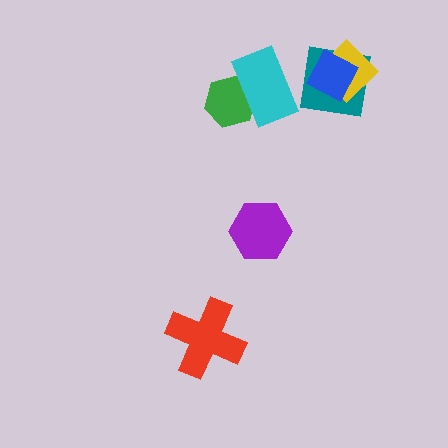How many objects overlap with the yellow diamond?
2 objects overlap with the yellow diamond.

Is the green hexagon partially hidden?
Yes, it is partially covered by another shape.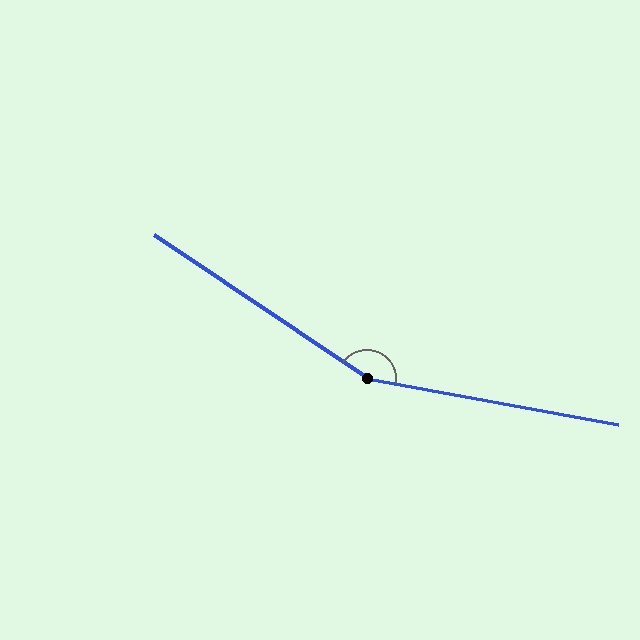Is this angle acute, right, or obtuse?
It is obtuse.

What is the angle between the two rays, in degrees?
Approximately 157 degrees.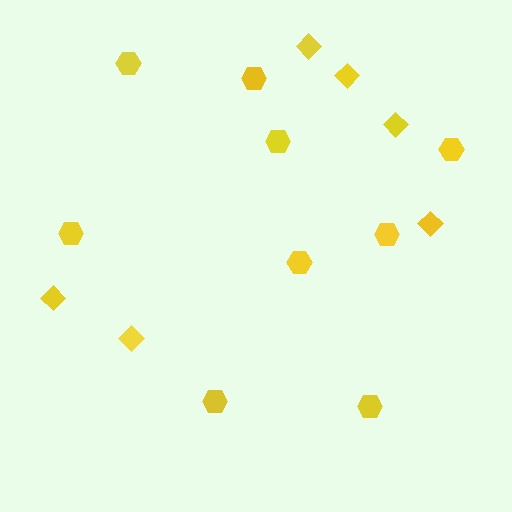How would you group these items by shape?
There are 2 groups: one group of hexagons (9) and one group of diamonds (6).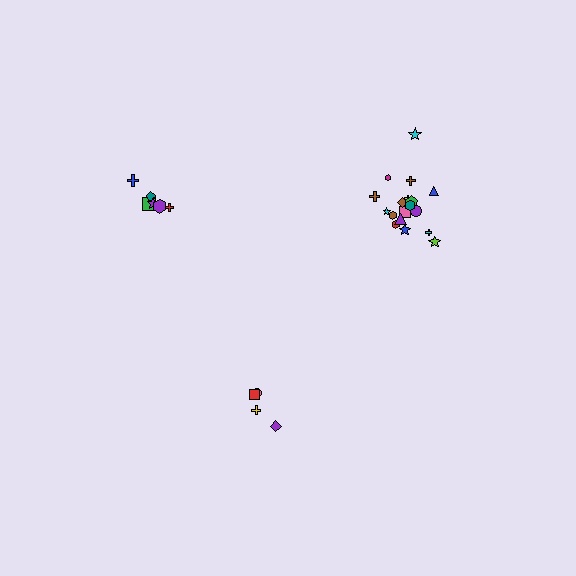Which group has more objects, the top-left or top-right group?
The top-right group.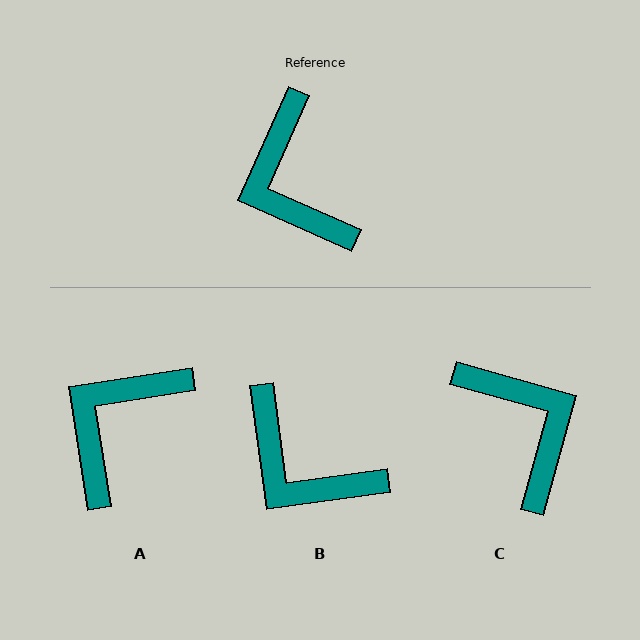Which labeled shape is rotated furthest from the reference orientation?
C, about 172 degrees away.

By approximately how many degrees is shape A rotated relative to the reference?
Approximately 57 degrees clockwise.